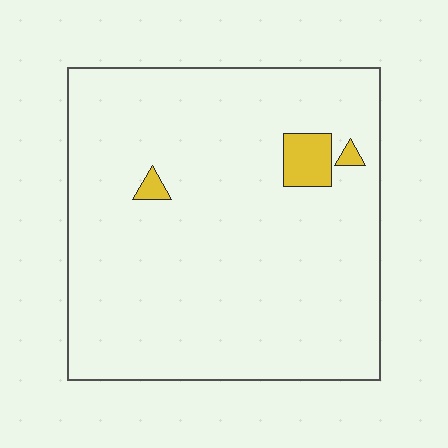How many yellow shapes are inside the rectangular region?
3.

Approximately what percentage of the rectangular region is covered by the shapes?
Approximately 5%.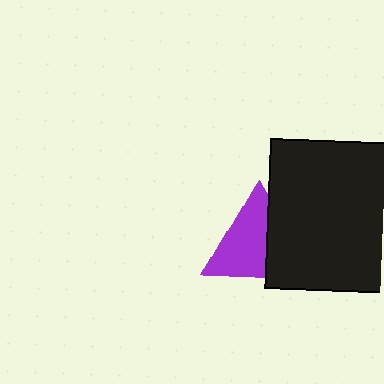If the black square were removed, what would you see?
You would see the complete purple triangle.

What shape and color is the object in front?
The object in front is a black square.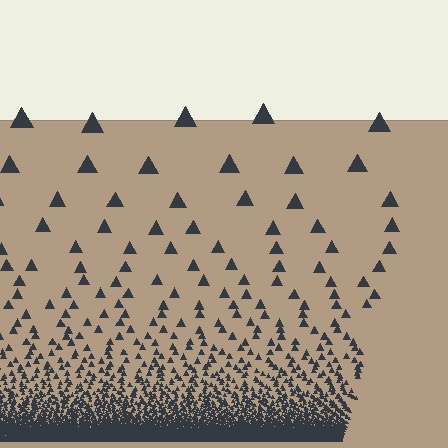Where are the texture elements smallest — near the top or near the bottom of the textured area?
Near the bottom.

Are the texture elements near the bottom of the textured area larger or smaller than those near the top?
Smaller. The gradient is inverted — elements near the bottom are smaller and denser.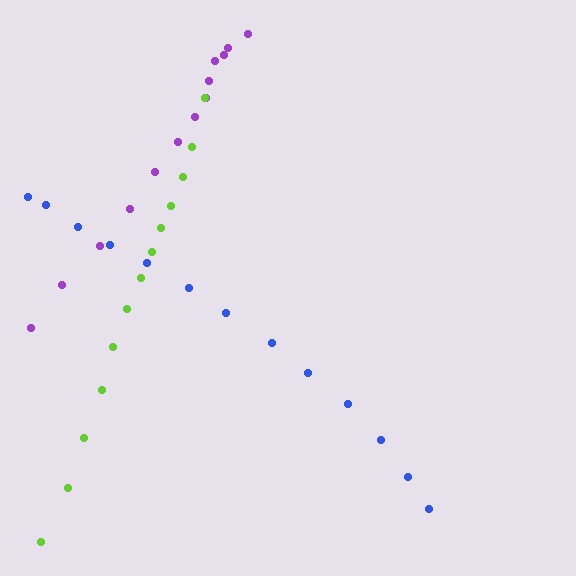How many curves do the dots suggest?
There are 3 distinct paths.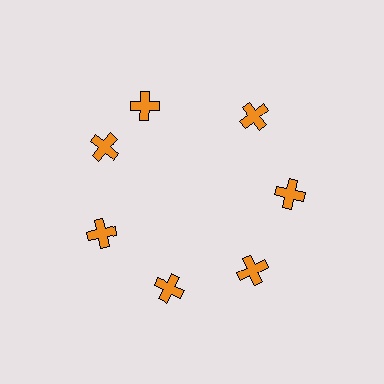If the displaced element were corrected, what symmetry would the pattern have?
It would have 7-fold rotational symmetry — the pattern would map onto itself every 51 degrees.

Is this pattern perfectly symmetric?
No. The 7 orange crosses are arranged in a ring, but one element near the 12 o'clock position is rotated out of alignment along the ring, breaking the 7-fold rotational symmetry.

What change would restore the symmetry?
The symmetry would be restored by rotating it back into even spacing with its neighbors so that all 7 crosses sit at equal angles and equal distance from the center.